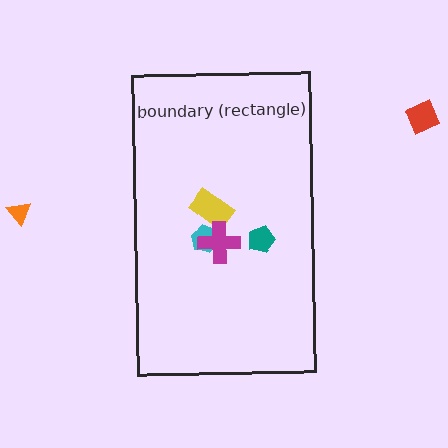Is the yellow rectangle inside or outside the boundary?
Inside.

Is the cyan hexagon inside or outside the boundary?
Inside.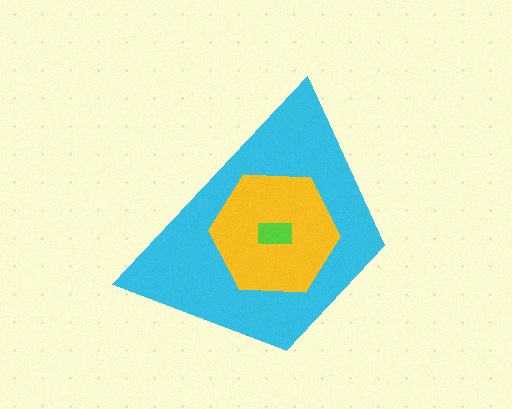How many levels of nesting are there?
3.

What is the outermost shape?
The cyan trapezoid.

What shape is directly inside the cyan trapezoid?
The yellow hexagon.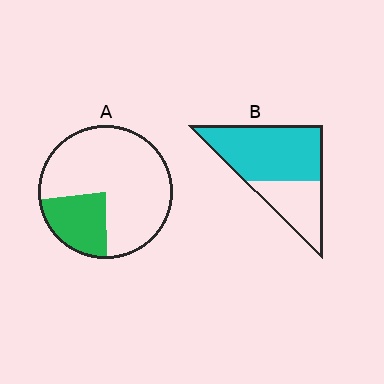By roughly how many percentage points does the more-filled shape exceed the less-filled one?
By roughly 40 percentage points (B over A).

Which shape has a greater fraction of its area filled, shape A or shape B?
Shape B.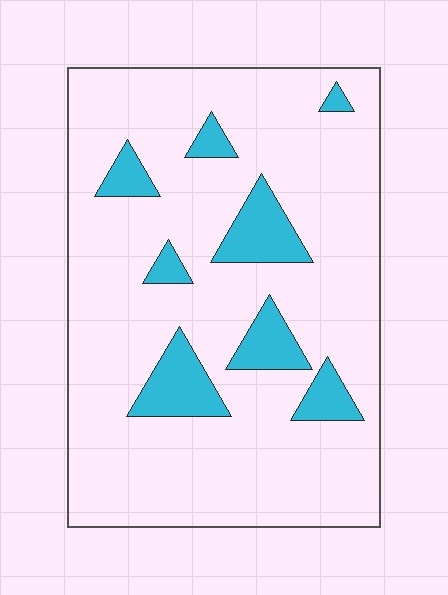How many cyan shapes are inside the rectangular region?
8.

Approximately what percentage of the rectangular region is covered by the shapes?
Approximately 15%.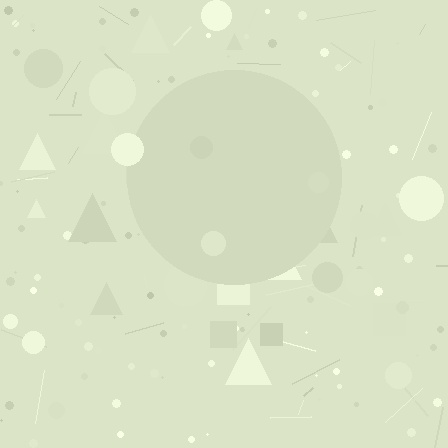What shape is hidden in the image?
A circle is hidden in the image.